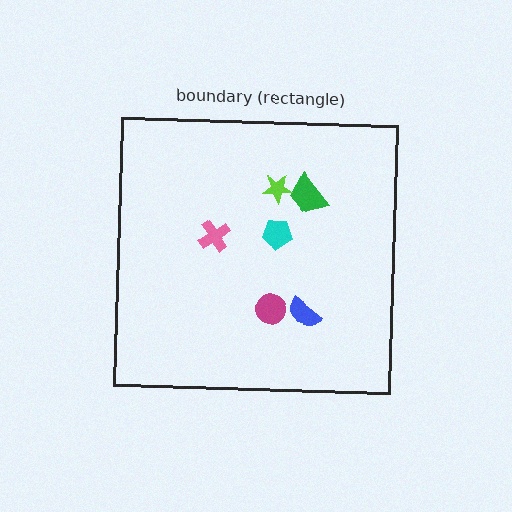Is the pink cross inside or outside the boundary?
Inside.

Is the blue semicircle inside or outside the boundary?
Inside.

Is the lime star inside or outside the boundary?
Inside.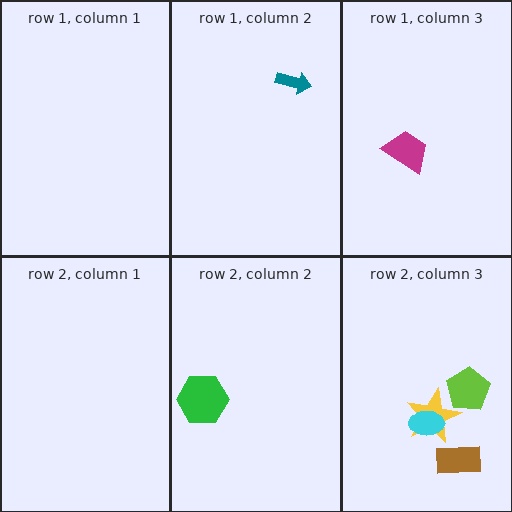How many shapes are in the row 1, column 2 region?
1.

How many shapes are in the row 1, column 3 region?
1.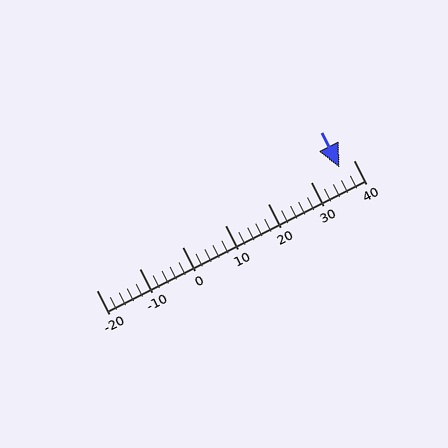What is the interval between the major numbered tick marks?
The major tick marks are spaced 10 units apart.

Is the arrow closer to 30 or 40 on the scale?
The arrow is closer to 40.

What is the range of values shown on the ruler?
The ruler shows values from -20 to 40.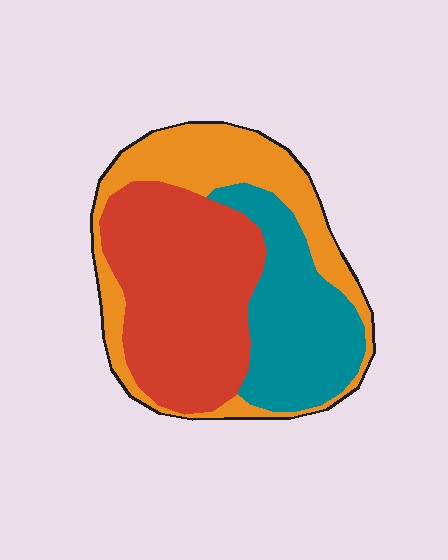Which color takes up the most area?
Red, at roughly 45%.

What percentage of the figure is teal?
Teal covers about 25% of the figure.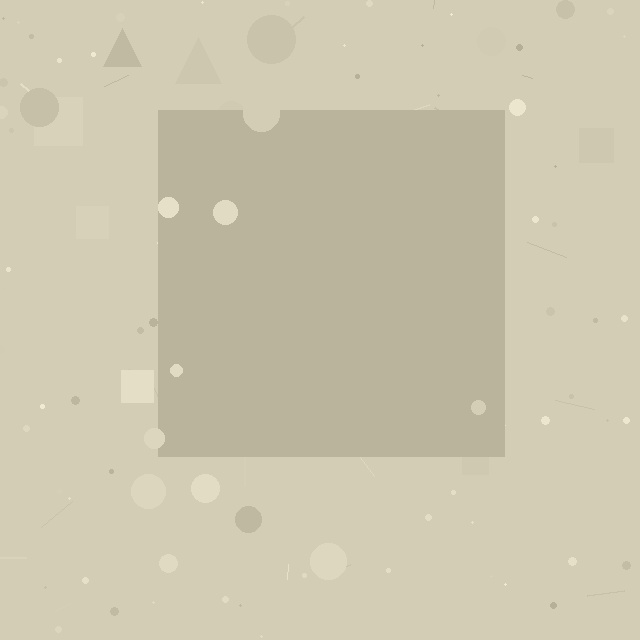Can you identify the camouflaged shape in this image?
The camouflaged shape is a square.